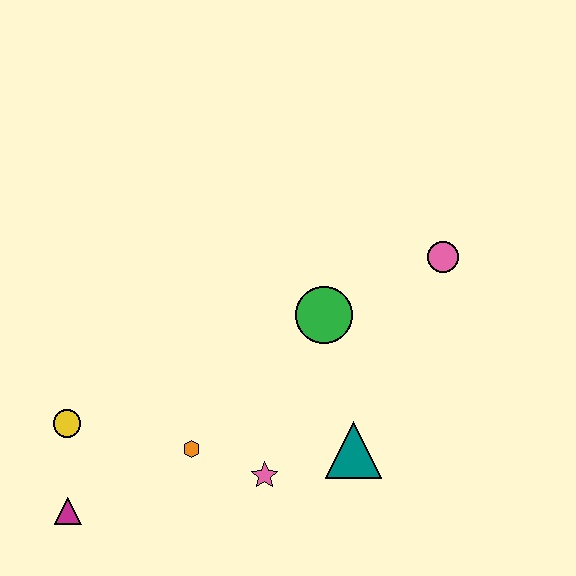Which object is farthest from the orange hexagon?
The pink circle is farthest from the orange hexagon.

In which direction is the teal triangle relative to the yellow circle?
The teal triangle is to the right of the yellow circle.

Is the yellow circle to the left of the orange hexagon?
Yes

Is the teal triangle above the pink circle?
No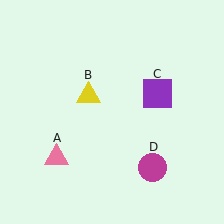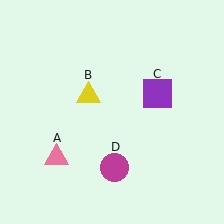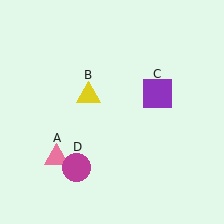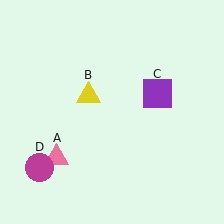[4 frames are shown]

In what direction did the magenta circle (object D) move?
The magenta circle (object D) moved left.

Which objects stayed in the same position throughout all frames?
Pink triangle (object A) and yellow triangle (object B) and purple square (object C) remained stationary.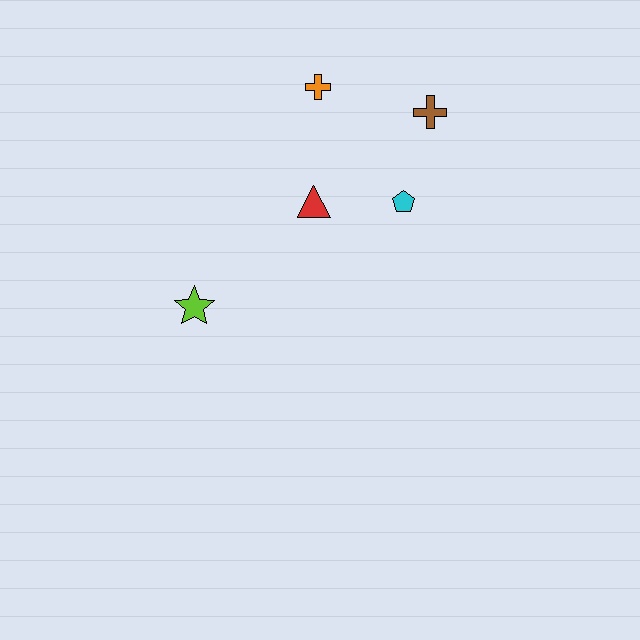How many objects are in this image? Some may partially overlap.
There are 5 objects.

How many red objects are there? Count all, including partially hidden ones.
There is 1 red object.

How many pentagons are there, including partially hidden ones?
There is 1 pentagon.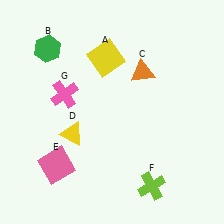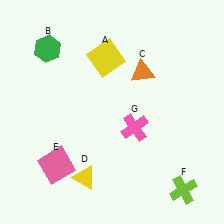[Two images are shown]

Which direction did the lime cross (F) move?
The lime cross (F) moved right.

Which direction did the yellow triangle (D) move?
The yellow triangle (D) moved down.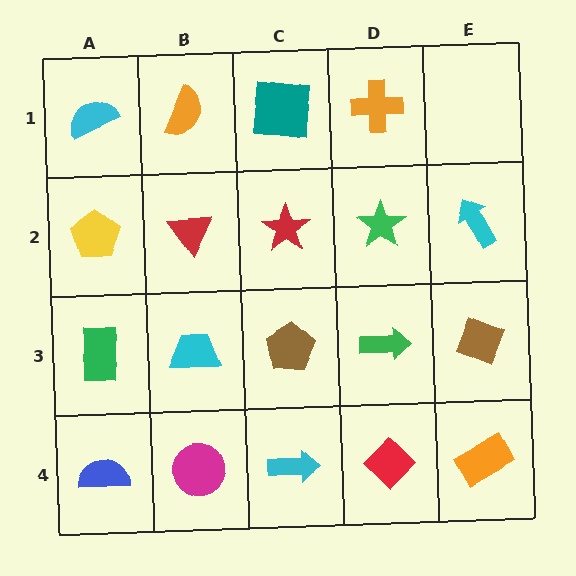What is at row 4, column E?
An orange rectangle.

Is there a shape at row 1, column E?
No, that cell is empty.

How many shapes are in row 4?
5 shapes.